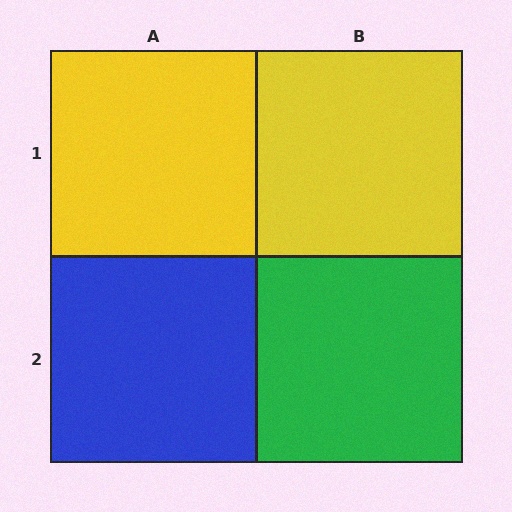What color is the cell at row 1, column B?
Yellow.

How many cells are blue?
1 cell is blue.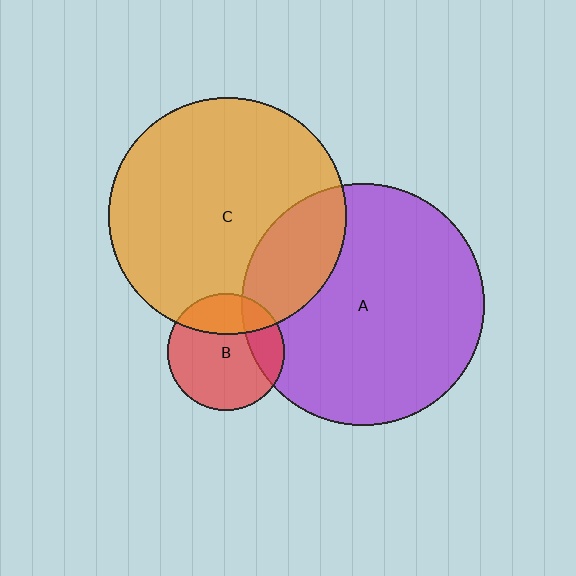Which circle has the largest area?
Circle A (purple).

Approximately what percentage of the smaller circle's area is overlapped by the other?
Approximately 30%.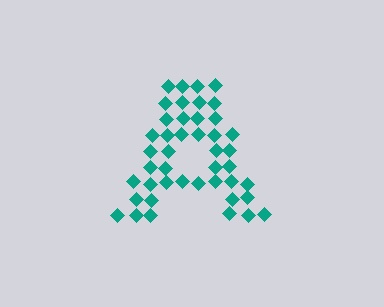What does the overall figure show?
The overall figure shows the letter A.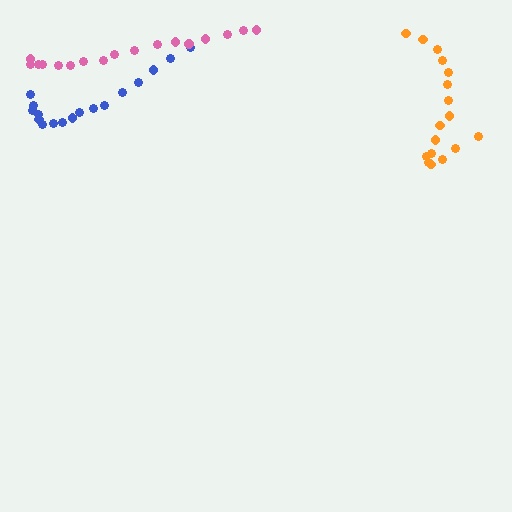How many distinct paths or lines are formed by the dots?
There are 3 distinct paths.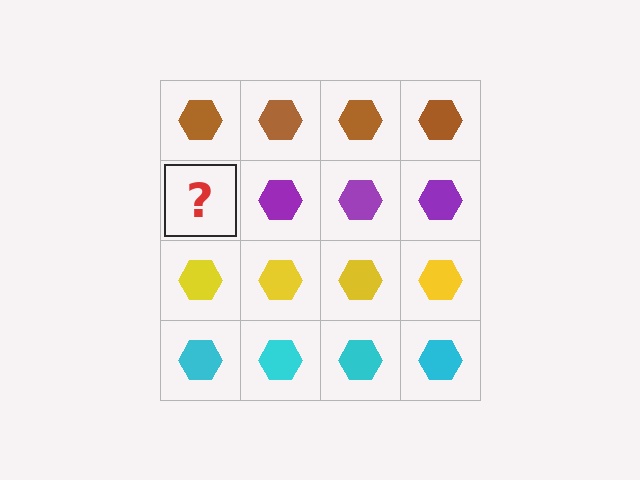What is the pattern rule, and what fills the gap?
The rule is that each row has a consistent color. The gap should be filled with a purple hexagon.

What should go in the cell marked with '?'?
The missing cell should contain a purple hexagon.